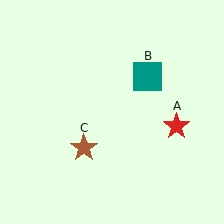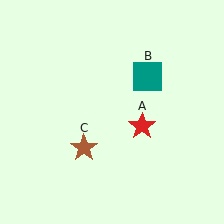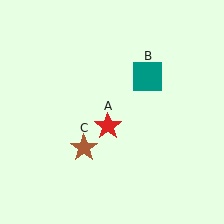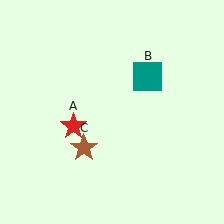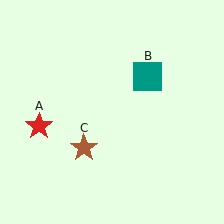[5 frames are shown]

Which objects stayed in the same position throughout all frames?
Teal square (object B) and brown star (object C) remained stationary.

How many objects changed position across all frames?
1 object changed position: red star (object A).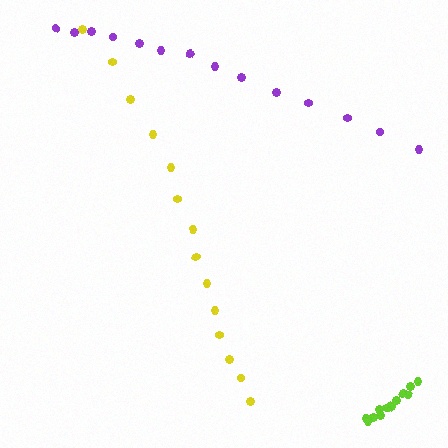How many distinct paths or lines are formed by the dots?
There are 3 distinct paths.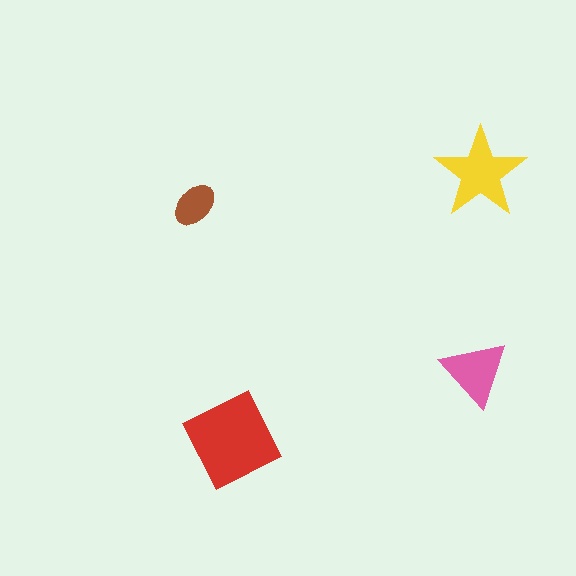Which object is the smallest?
The brown ellipse.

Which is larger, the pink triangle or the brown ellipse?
The pink triangle.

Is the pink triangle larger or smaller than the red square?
Smaller.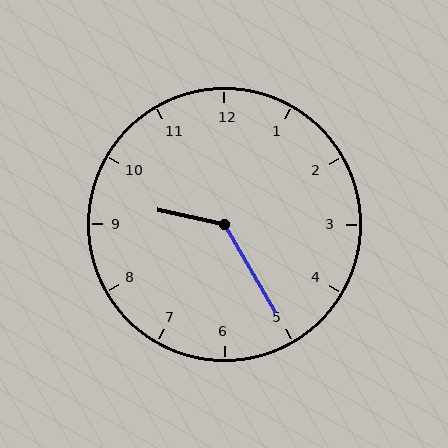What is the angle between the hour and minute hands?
Approximately 132 degrees.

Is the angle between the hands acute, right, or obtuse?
It is obtuse.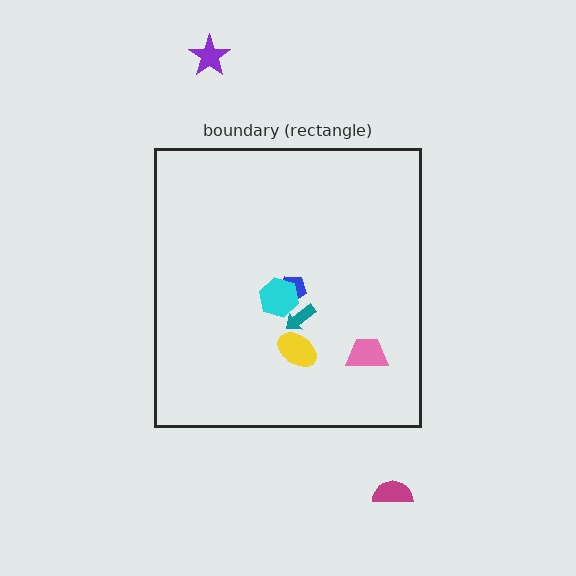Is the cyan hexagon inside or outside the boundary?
Inside.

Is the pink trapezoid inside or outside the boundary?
Inside.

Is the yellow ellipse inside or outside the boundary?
Inside.